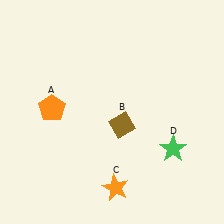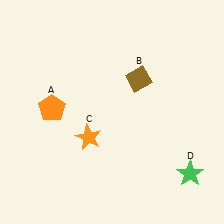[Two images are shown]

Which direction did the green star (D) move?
The green star (D) moved down.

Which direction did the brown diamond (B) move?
The brown diamond (B) moved up.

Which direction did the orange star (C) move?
The orange star (C) moved up.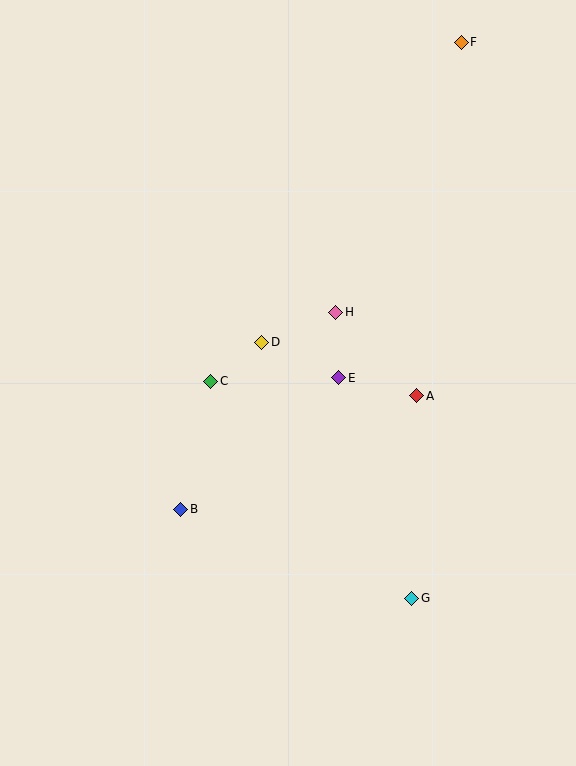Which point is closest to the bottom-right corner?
Point G is closest to the bottom-right corner.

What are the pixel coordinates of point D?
Point D is at (262, 342).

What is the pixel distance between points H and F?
The distance between H and F is 297 pixels.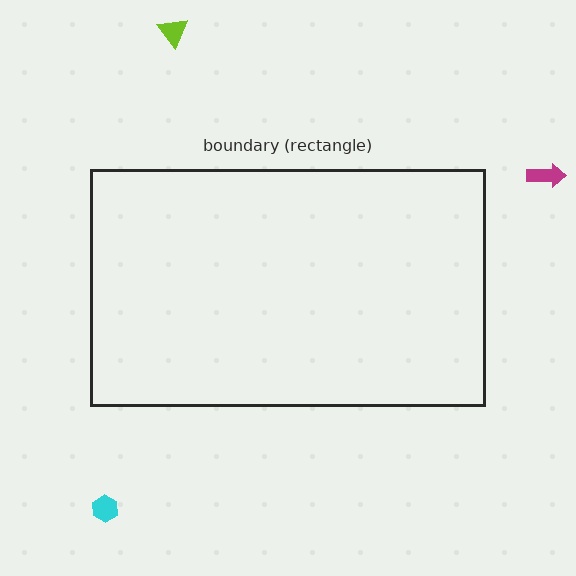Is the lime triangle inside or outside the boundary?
Outside.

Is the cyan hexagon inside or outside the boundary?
Outside.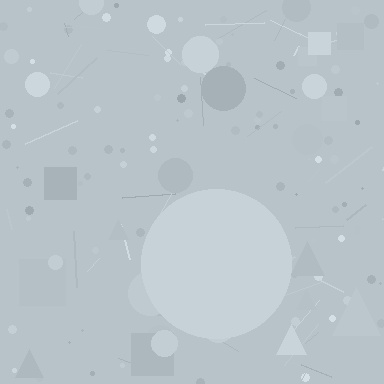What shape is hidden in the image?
A circle is hidden in the image.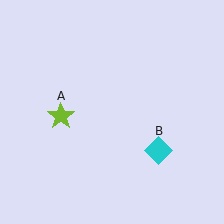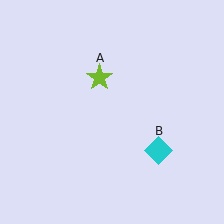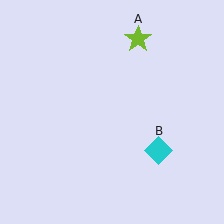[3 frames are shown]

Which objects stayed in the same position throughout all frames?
Cyan diamond (object B) remained stationary.